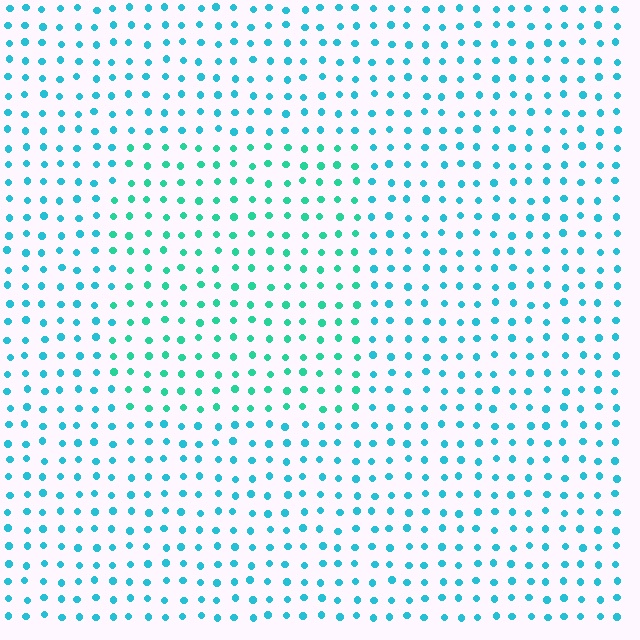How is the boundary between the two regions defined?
The boundary is defined purely by a slight shift in hue (about 28 degrees). Spacing, size, and orientation are identical on both sides.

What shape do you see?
I see a rectangle.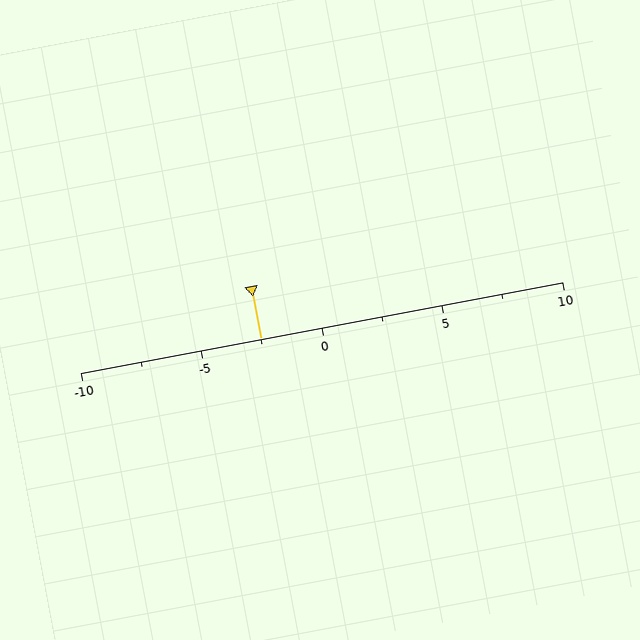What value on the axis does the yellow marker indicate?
The marker indicates approximately -2.5.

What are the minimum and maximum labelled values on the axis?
The axis runs from -10 to 10.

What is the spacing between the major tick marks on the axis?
The major ticks are spaced 5 apart.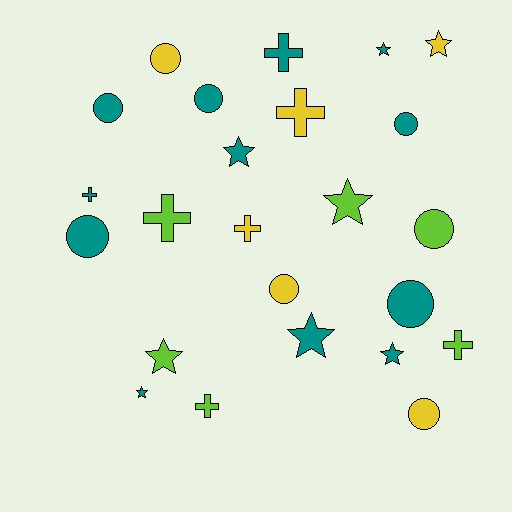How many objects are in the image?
There are 24 objects.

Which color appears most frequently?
Teal, with 12 objects.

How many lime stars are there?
There are 2 lime stars.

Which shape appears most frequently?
Circle, with 9 objects.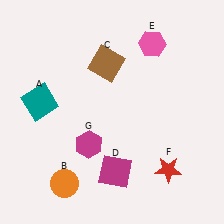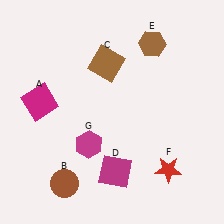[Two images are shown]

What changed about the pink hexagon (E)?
In Image 1, E is pink. In Image 2, it changed to brown.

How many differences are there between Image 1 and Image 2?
There are 3 differences between the two images.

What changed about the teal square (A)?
In Image 1, A is teal. In Image 2, it changed to magenta.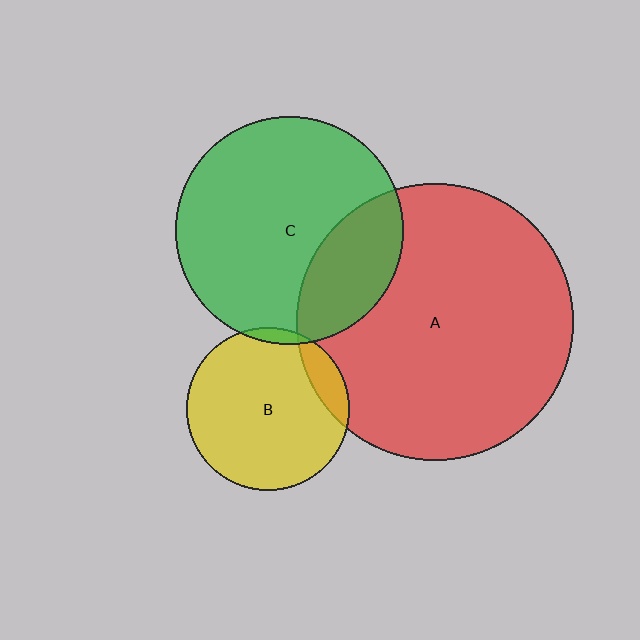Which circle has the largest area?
Circle A (red).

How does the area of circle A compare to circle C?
Approximately 1.5 times.